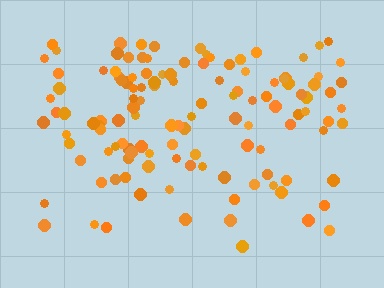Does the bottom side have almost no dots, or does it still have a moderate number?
Still a moderate number, just noticeably fewer than the top.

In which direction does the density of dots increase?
From bottom to top, with the top side densest.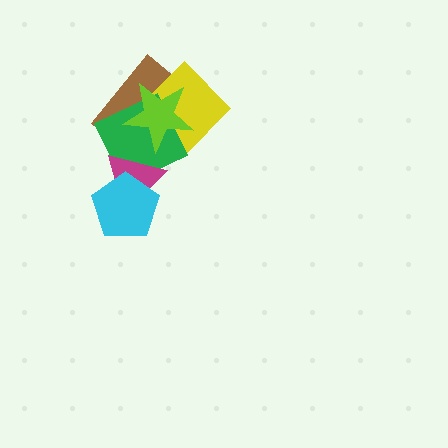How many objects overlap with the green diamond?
5 objects overlap with the green diamond.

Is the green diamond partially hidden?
Yes, it is partially covered by another shape.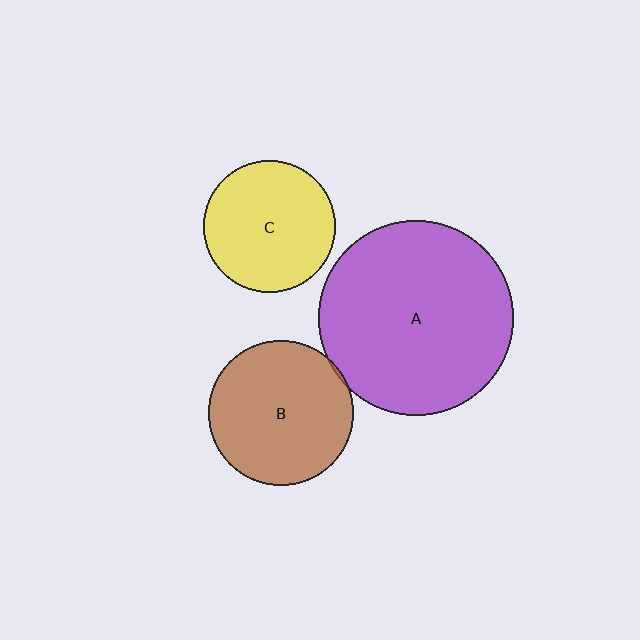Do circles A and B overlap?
Yes.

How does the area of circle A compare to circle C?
Approximately 2.2 times.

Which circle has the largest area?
Circle A (purple).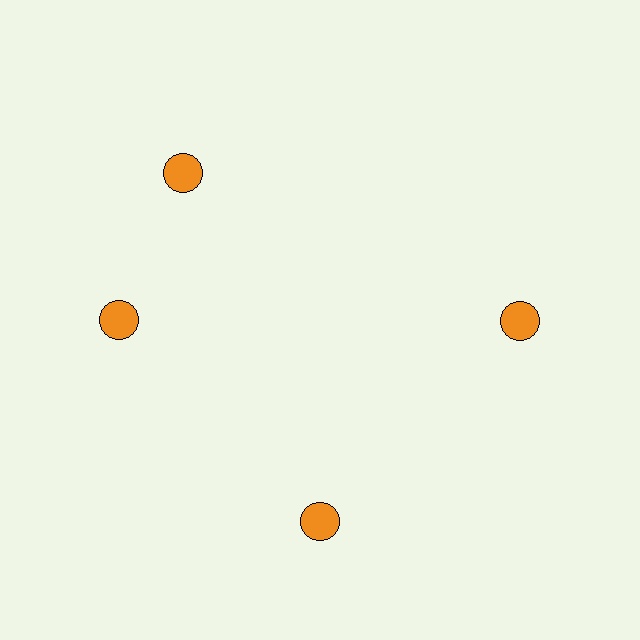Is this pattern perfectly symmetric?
No. The 4 orange circles are arranged in a ring, but one element near the 12 o'clock position is rotated out of alignment along the ring, breaking the 4-fold rotational symmetry.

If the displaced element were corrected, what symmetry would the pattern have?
It would have 4-fold rotational symmetry — the pattern would map onto itself every 90 degrees.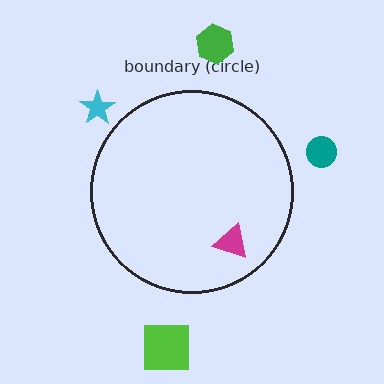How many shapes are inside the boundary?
1 inside, 4 outside.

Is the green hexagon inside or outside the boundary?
Outside.